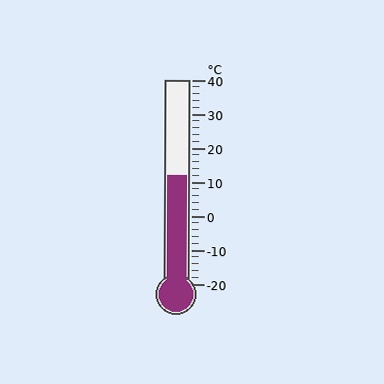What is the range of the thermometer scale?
The thermometer scale ranges from -20°C to 40°C.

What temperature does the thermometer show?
The thermometer shows approximately 12°C.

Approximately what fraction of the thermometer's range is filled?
The thermometer is filled to approximately 55% of its range.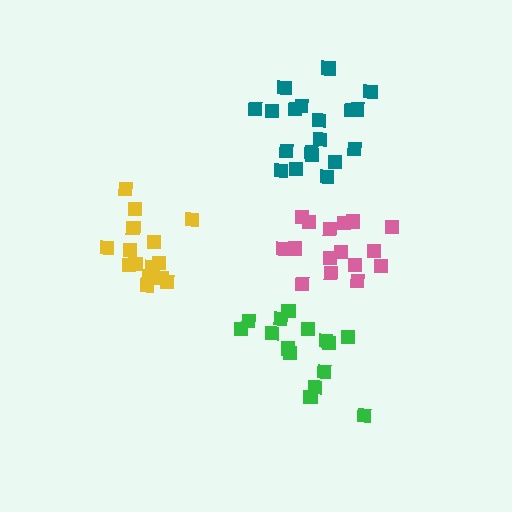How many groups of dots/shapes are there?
There are 4 groups.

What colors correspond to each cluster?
The clusters are colored: pink, yellow, teal, green.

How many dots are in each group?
Group 1: 16 dots, Group 2: 15 dots, Group 3: 19 dots, Group 4: 15 dots (65 total).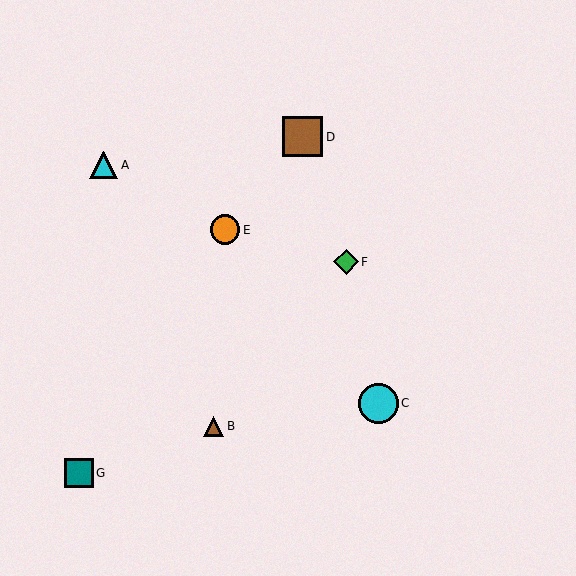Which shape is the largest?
The brown square (labeled D) is the largest.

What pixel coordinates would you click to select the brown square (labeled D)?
Click at (303, 137) to select the brown square D.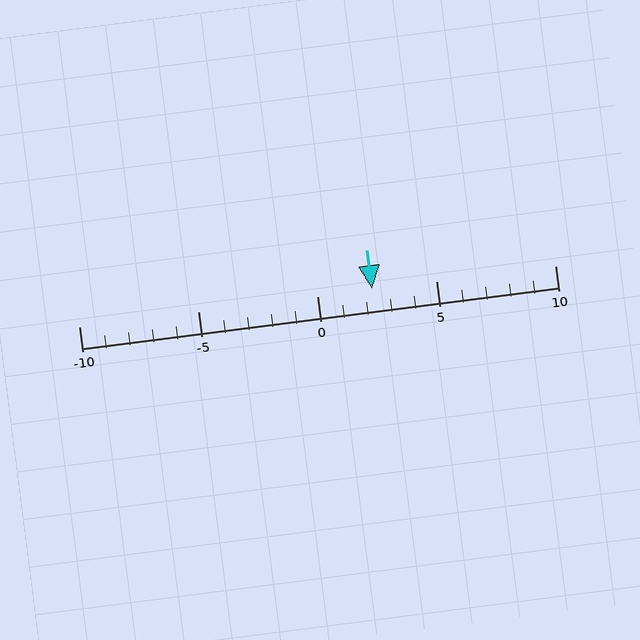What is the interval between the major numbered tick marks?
The major tick marks are spaced 5 units apart.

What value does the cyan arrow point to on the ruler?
The cyan arrow points to approximately 2.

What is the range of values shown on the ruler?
The ruler shows values from -10 to 10.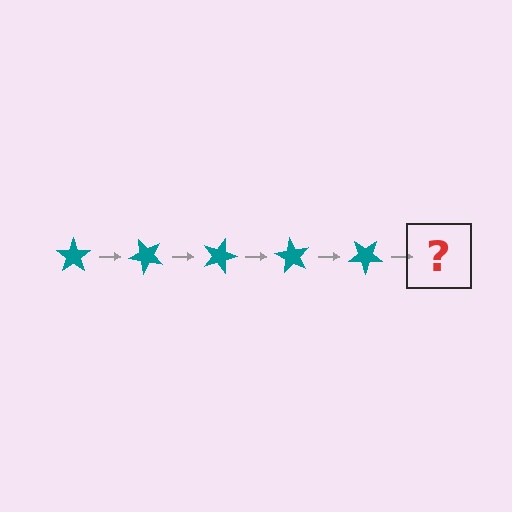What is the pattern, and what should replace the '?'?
The pattern is that the star rotates 45 degrees each step. The '?' should be a teal star rotated 225 degrees.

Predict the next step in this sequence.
The next step is a teal star rotated 225 degrees.